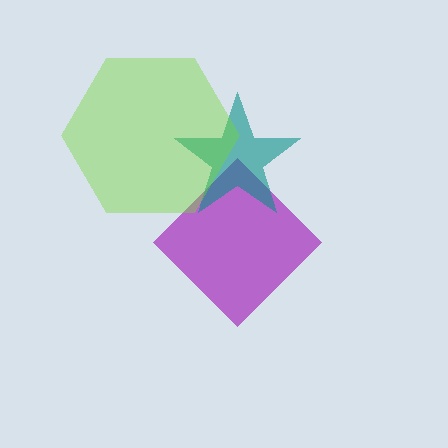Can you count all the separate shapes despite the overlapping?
Yes, there are 3 separate shapes.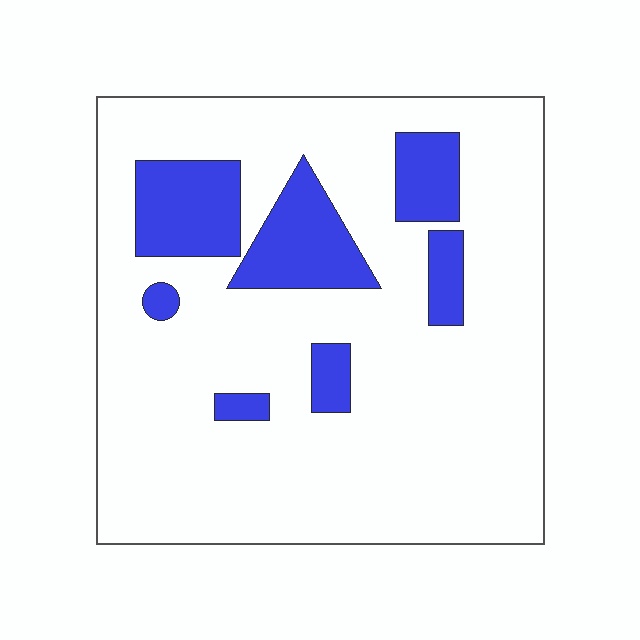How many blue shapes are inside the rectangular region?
7.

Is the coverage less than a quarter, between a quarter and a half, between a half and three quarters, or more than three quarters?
Less than a quarter.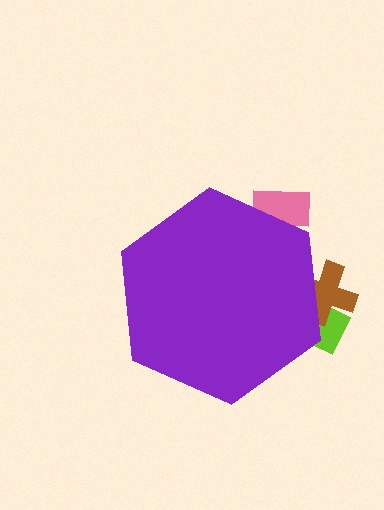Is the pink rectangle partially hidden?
Yes, the pink rectangle is partially hidden behind the purple hexagon.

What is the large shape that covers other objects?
A purple hexagon.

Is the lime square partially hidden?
Yes, the lime square is partially hidden behind the purple hexagon.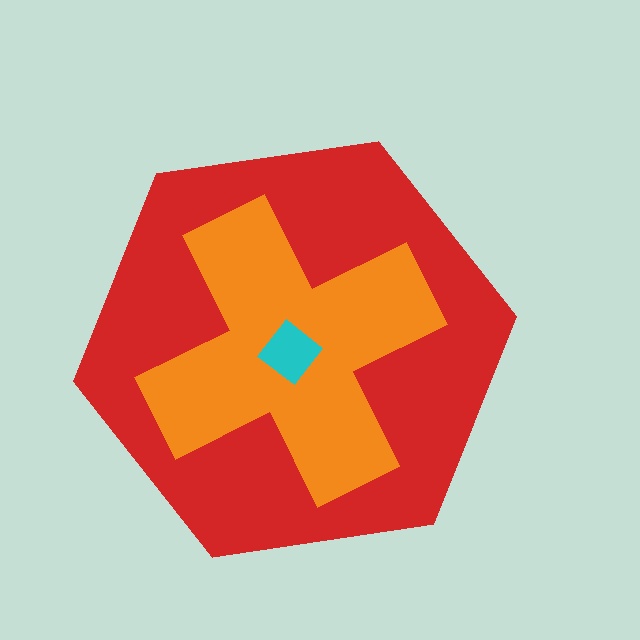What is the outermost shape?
The red hexagon.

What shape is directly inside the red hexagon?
The orange cross.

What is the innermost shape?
The cyan diamond.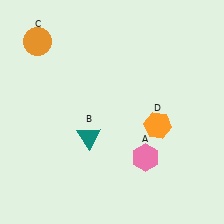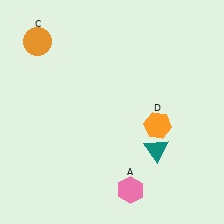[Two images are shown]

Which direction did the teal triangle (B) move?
The teal triangle (B) moved right.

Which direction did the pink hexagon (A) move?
The pink hexagon (A) moved down.